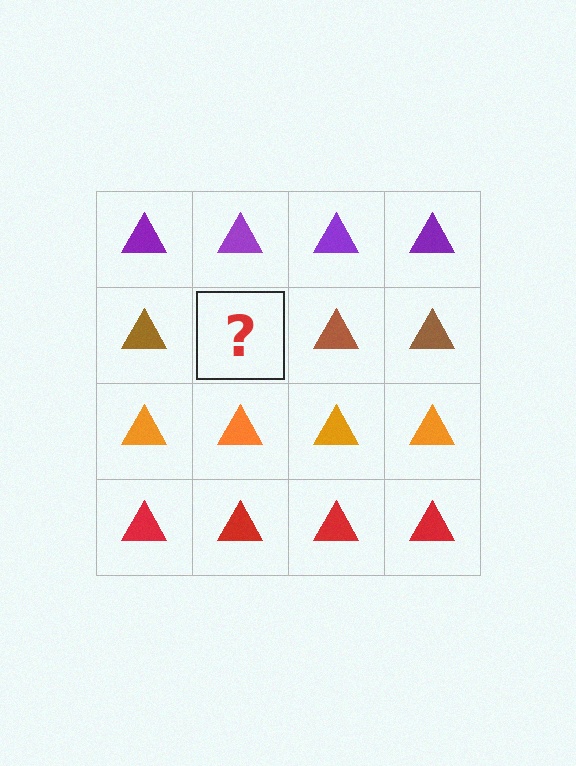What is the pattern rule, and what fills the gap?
The rule is that each row has a consistent color. The gap should be filled with a brown triangle.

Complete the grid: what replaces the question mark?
The question mark should be replaced with a brown triangle.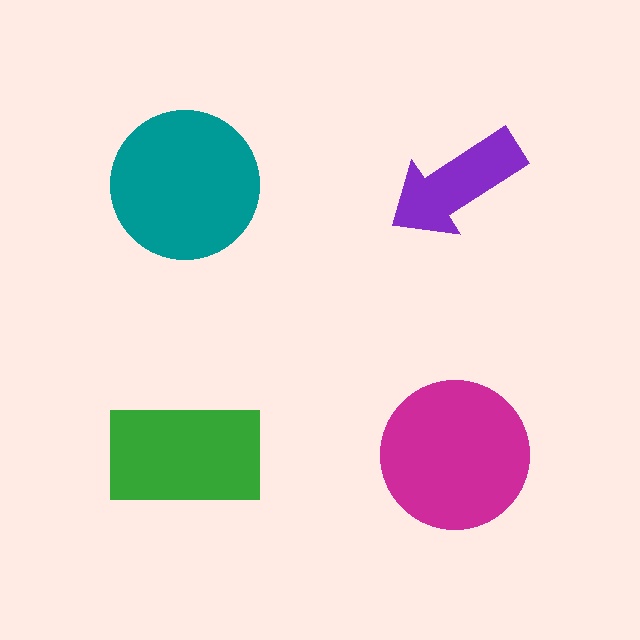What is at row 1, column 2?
A purple arrow.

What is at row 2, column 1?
A green rectangle.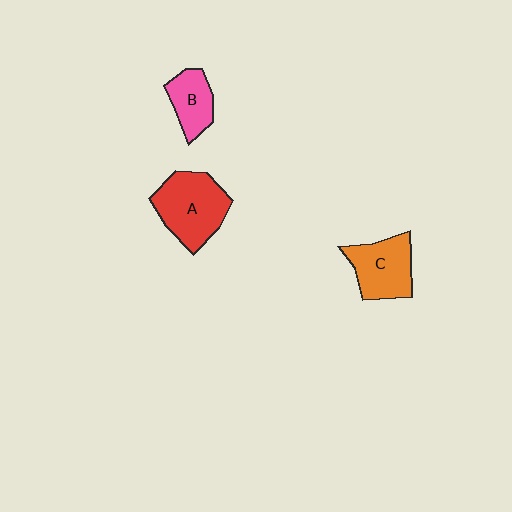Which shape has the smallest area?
Shape B (pink).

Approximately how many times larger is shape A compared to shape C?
Approximately 1.3 times.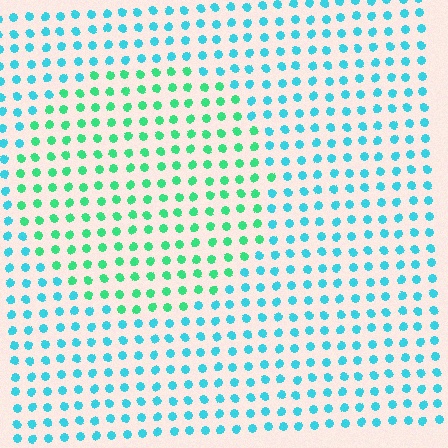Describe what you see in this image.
The image is filled with small cyan elements in a uniform arrangement. A circle-shaped region is visible where the elements are tinted to a slightly different hue, forming a subtle color boundary.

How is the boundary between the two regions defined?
The boundary is defined purely by a slight shift in hue (about 41 degrees). Spacing, size, and orientation are identical on both sides.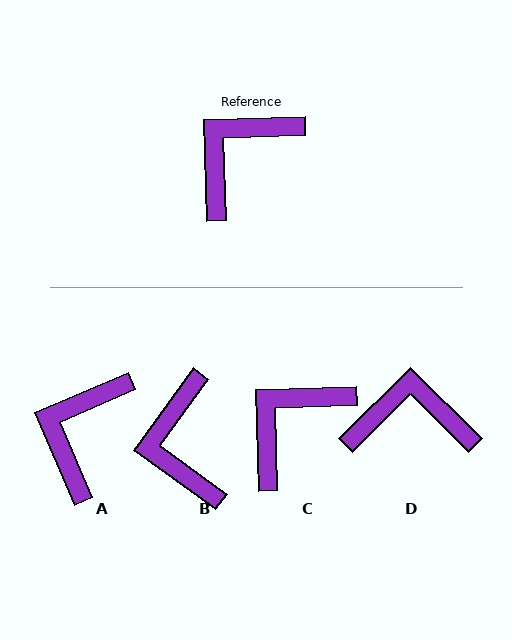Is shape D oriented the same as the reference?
No, it is off by about 47 degrees.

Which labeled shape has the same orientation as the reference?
C.